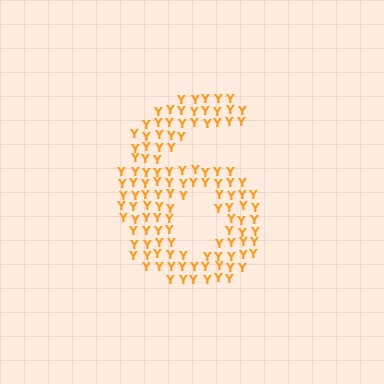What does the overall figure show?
The overall figure shows the digit 6.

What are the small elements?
The small elements are letter Y's.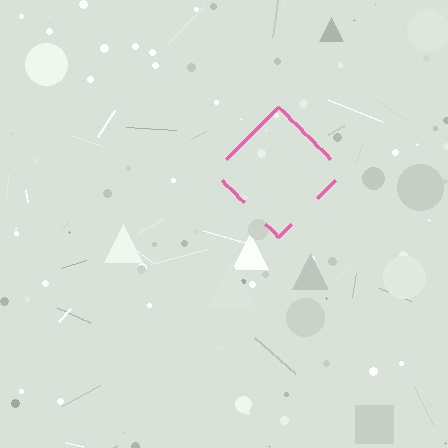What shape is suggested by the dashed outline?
The dashed outline suggests a diamond.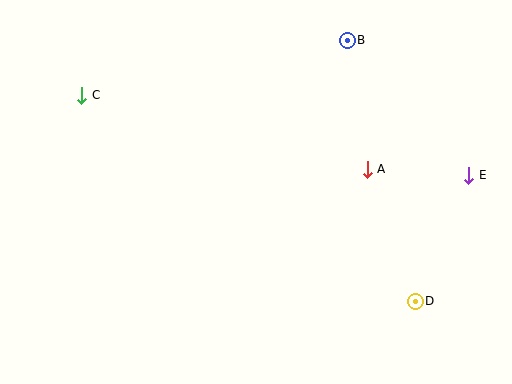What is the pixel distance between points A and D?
The distance between A and D is 140 pixels.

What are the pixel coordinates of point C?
Point C is at (82, 95).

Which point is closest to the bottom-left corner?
Point C is closest to the bottom-left corner.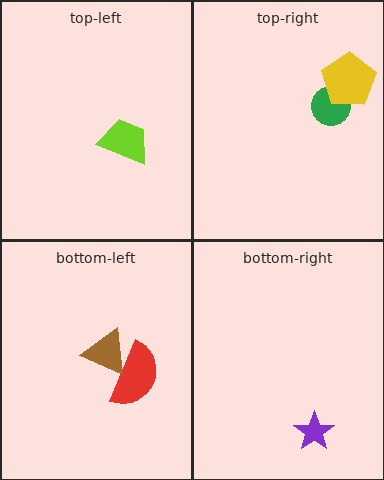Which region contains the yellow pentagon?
The top-right region.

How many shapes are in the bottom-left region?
2.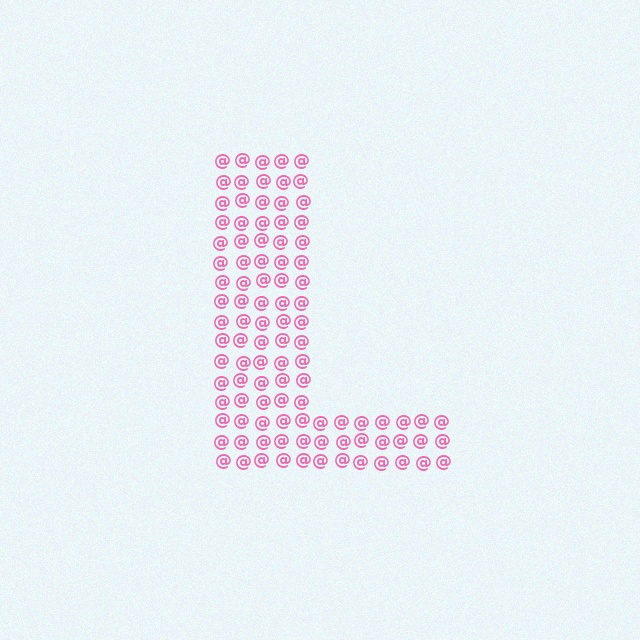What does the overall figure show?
The overall figure shows the letter L.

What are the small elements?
The small elements are at signs.